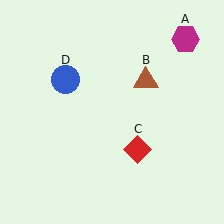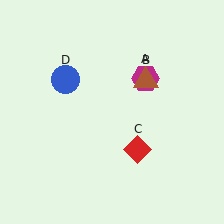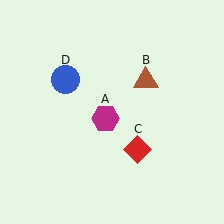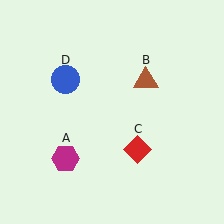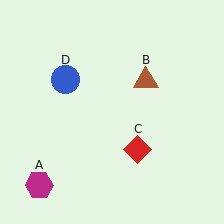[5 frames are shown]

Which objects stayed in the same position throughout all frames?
Brown triangle (object B) and red diamond (object C) and blue circle (object D) remained stationary.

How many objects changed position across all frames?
1 object changed position: magenta hexagon (object A).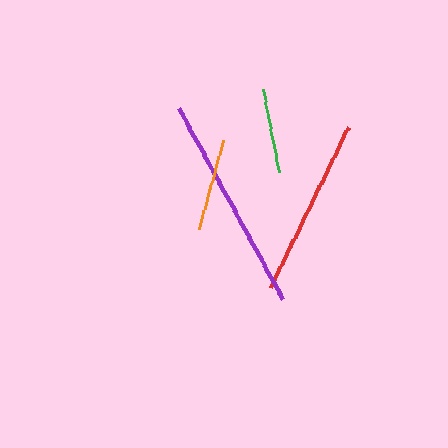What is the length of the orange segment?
The orange segment is approximately 92 pixels long.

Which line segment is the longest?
The purple line is the longest at approximately 218 pixels.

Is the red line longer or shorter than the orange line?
The red line is longer than the orange line.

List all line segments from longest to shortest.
From longest to shortest: purple, red, orange, green.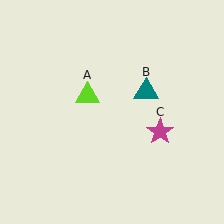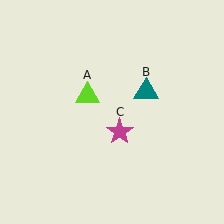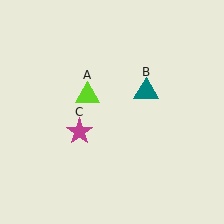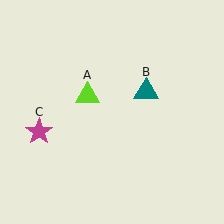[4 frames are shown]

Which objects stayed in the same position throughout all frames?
Lime triangle (object A) and teal triangle (object B) remained stationary.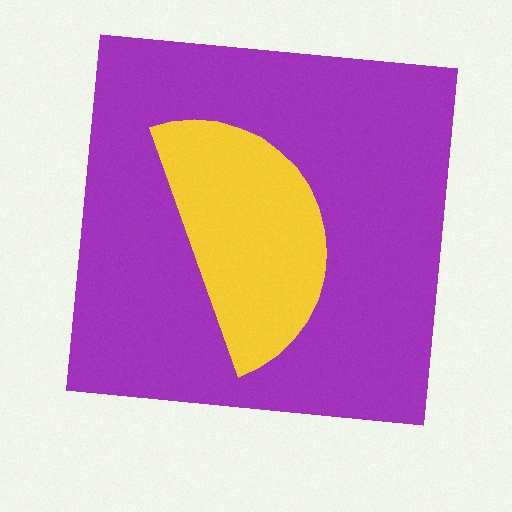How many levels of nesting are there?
2.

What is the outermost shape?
The purple square.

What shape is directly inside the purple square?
The yellow semicircle.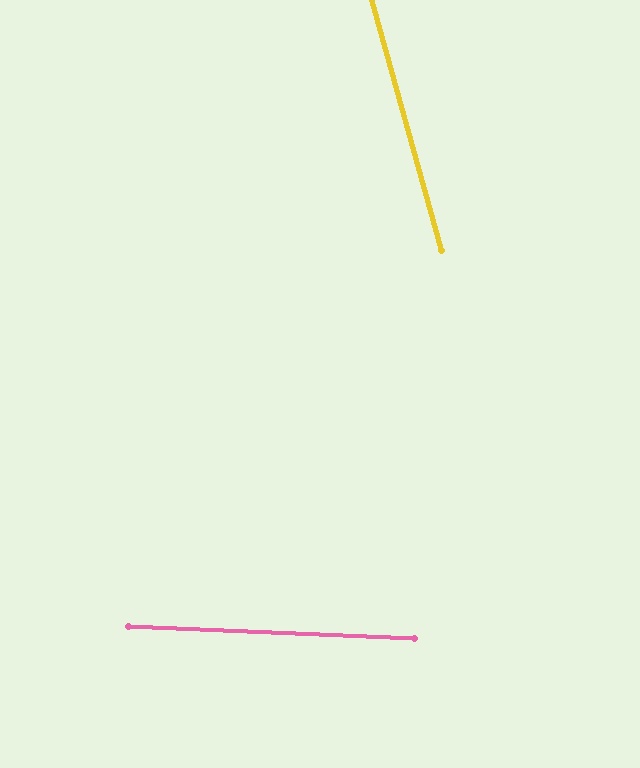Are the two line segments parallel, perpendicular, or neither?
Neither parallel nor perpendicular — they differ by about 72°.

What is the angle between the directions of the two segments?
Approximately 72 degrees.